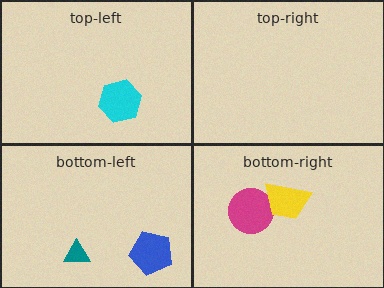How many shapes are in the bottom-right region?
2.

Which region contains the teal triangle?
The bottom-left region.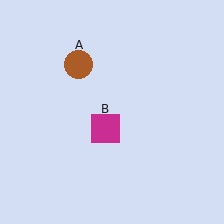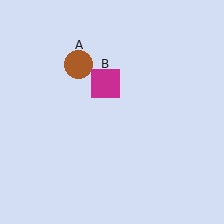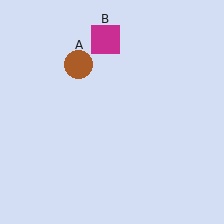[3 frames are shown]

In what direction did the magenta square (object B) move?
The magenta square (object B) moved up.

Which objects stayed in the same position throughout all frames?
Brown circle (object A) remained stationary.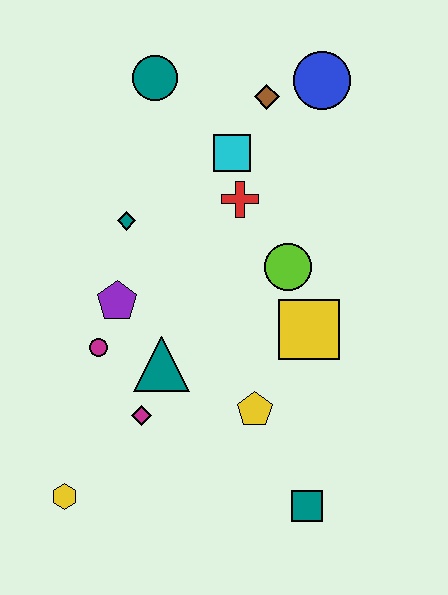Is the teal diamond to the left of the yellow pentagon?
Yes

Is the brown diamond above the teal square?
Yes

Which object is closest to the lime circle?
The yellow square is closest to the lime circle.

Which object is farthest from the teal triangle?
The blue circle is farthest from the teal triangle.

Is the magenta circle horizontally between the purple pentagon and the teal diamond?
No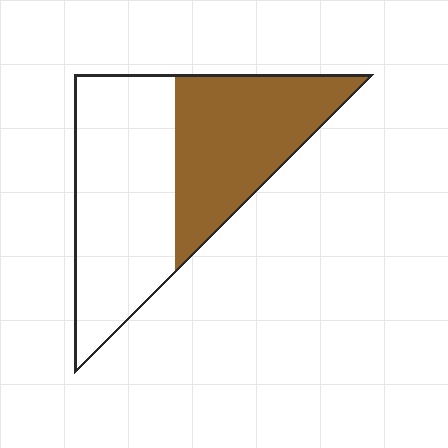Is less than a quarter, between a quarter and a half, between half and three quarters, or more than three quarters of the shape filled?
Between a quarter and a half.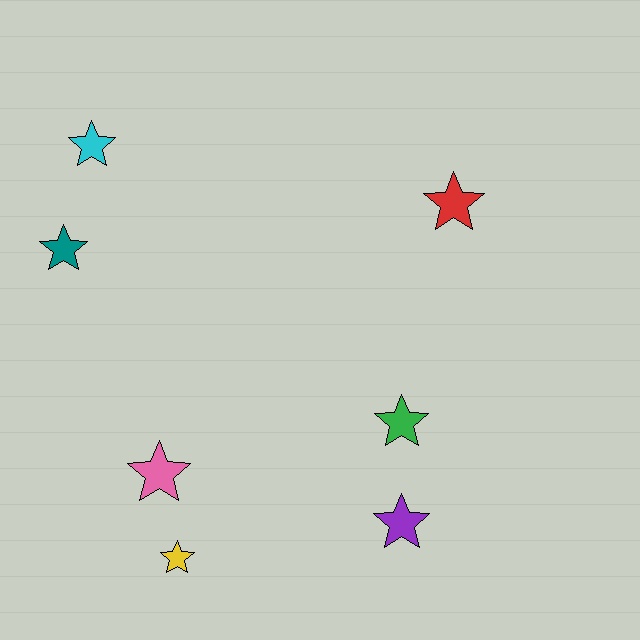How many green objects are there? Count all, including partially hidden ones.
There is 1 green object.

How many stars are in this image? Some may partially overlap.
There are 7 stars.